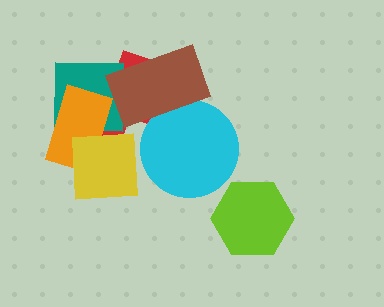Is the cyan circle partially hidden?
Yes, it is partially covered by another shape.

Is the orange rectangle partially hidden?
Yes, it is partially covered by another shape.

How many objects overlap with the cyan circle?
2 objects overlap with the cyan circle.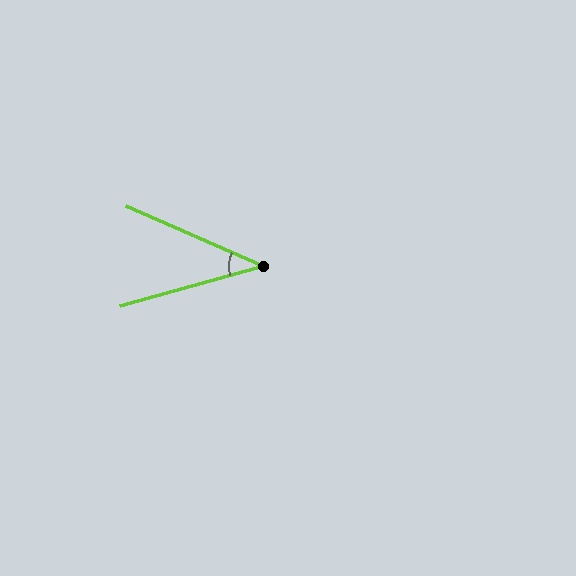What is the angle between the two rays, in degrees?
Approximately 39 degrees.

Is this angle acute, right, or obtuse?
It is acute.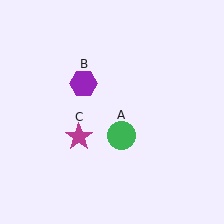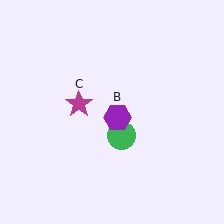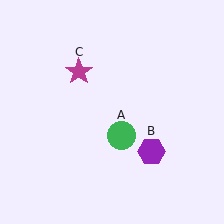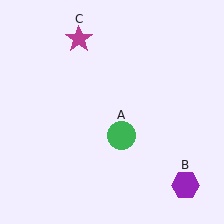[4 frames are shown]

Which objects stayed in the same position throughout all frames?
Green circle (object A) remained stationary.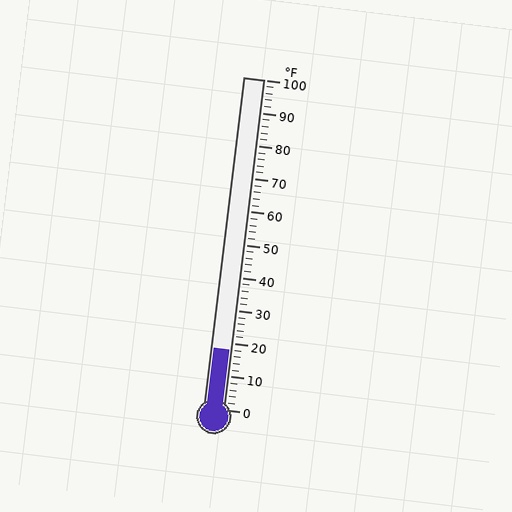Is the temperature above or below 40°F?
The temperature is below 40°F.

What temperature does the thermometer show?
The thermometer shows approximately 18°F.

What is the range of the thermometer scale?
The thermometer scale ranges from 0°F to 100°F.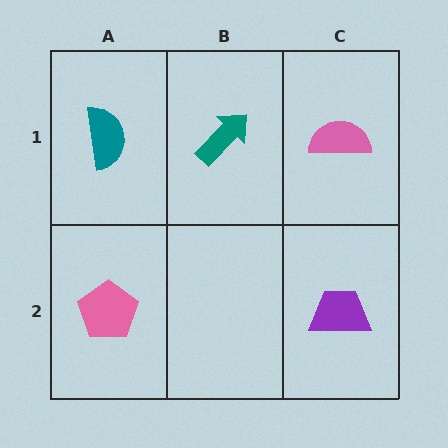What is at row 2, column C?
A purple trapezoid.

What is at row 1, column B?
A teal arrow.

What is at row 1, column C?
A pink semicircle.